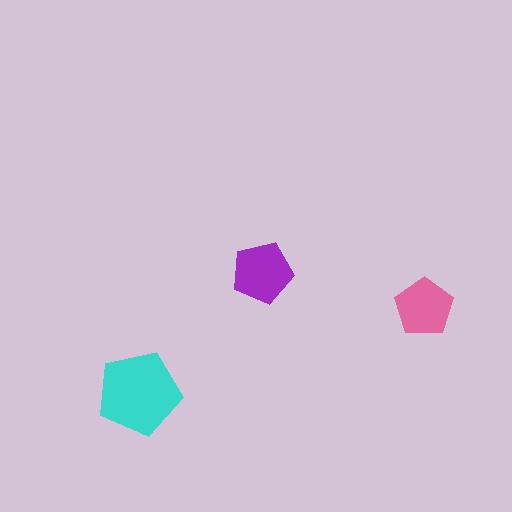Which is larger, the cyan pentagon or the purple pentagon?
The cyan one.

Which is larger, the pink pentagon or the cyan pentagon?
The cyan one.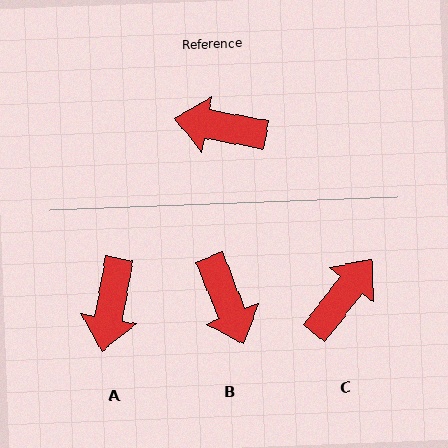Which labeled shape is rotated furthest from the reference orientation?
B, about 122 degrees away.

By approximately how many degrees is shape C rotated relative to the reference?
Approximately 118 degrees clockwise.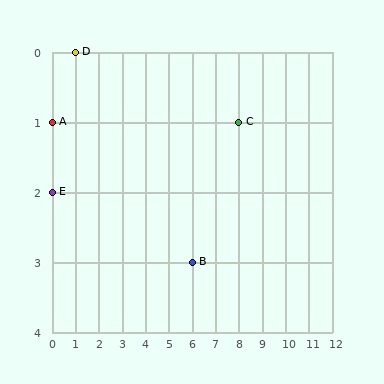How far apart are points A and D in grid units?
Points A and D are 1 column and 1 row apart (about 1.4 grid units diagonally).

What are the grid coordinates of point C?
Point C is at grid coordinates (8, 1).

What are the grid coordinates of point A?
Point A is at grid coordinates (0, 1).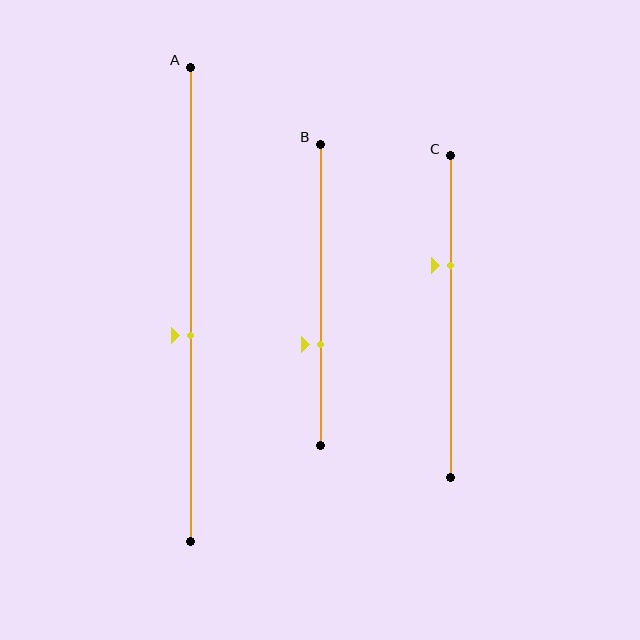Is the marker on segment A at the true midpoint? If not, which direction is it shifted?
No, the marker on segment A is shifted downward by about 7% of the segment length.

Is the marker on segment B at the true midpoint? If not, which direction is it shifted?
No, the marker on segment B is shifted downward by about 17% of the segment length.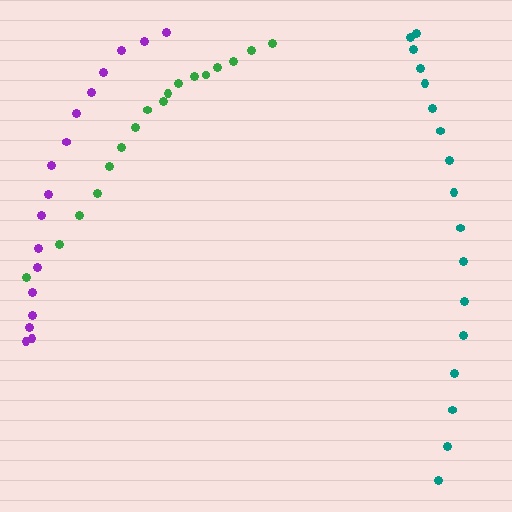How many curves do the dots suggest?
There are 3 distinct paths.